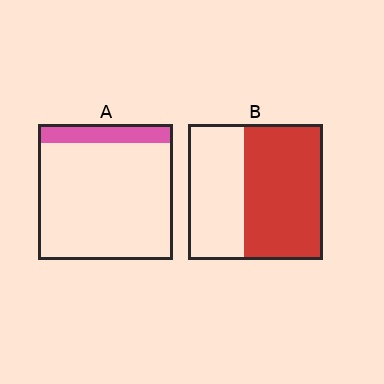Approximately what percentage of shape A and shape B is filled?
A is approximately 15% and B is approximately 60%.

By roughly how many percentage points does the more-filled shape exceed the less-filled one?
By roughly 45 percentage points (B over A).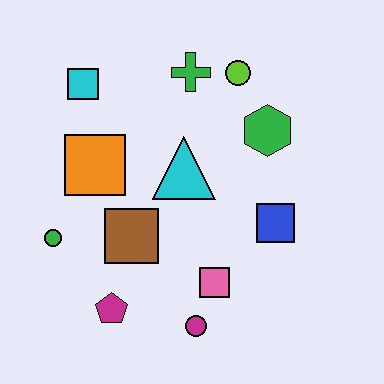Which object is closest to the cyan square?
The orange square is closest to the cyan square.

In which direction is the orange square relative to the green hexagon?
The orange square is to the left of the green hexagon.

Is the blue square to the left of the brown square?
No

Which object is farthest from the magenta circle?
The cyan square is farthest from the magenta circle.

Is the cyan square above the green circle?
Yes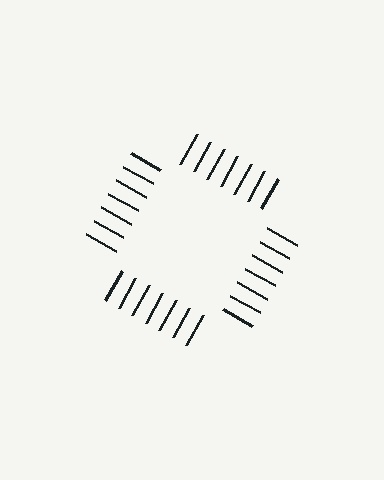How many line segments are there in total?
28 — 7 along each of the 4 edges.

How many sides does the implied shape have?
4 sides — the line-ends trace a square.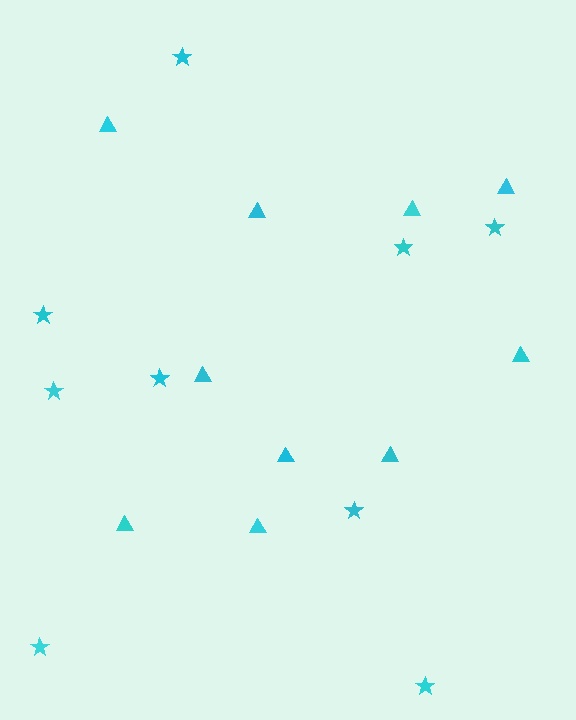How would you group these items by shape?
There are 2 groups: one group of stars (9) and one group of triangles (10).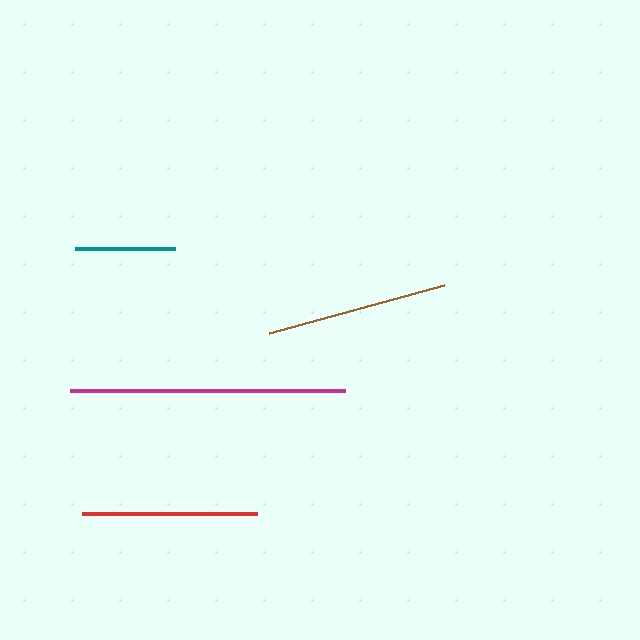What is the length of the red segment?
The red segment is approximately 174 pixels long.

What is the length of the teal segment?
The teal segment is approximately 99 pixels long.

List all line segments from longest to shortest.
From longest to shortest: magenta, brown, red, teal.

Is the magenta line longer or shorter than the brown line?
The magenta line is longer than the brown line.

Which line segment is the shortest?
The teal line is the shortest at approximately 99 pixels.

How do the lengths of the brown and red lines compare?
The brown and red lines are approximately the same length.